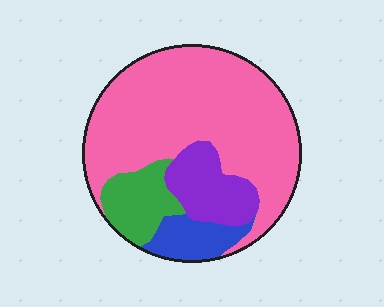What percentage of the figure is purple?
Purple takes up less than a quarter of the figure.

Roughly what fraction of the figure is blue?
Blue takes up about one tenth (1/10) of the figure.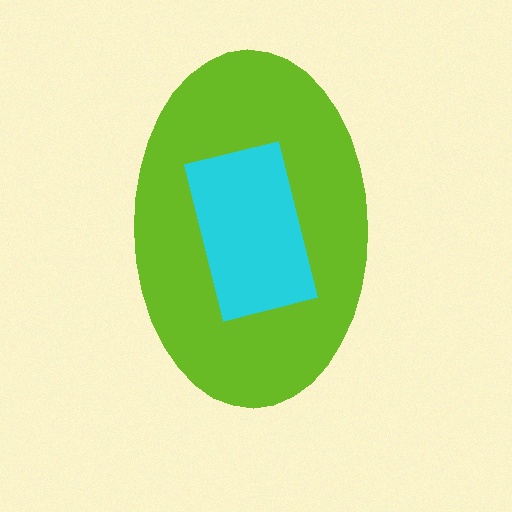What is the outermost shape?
The lime ellipse.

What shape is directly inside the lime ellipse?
The cyan rectangle.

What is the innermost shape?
The cyan rectangle.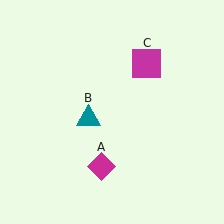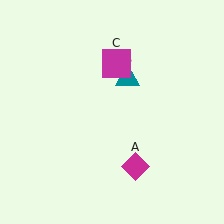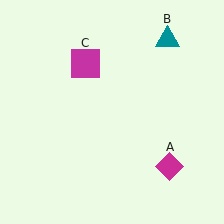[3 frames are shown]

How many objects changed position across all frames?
3 objects changed position: magenta diamond (object A), teal triangle (object B), magenta square (object C).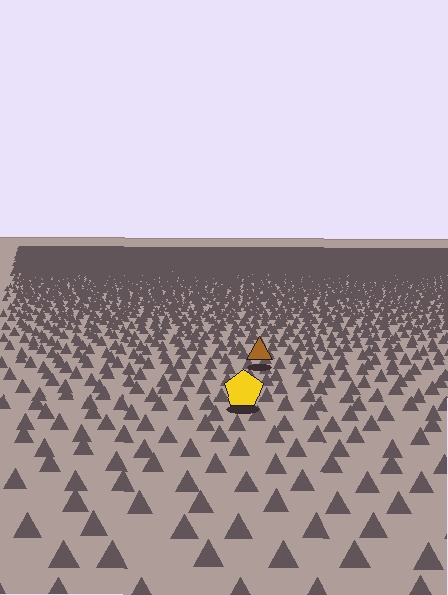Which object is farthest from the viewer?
The brown triangle is farthest from the viewer. It appears smaller and the ground texture around it is denser.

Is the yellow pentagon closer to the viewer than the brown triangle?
Yes. The yellow pentagon is closer — you can tell from the texture gradient: the ground texture is coarser near it.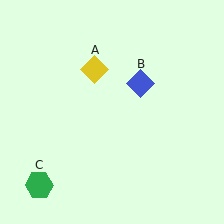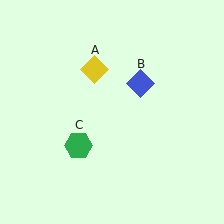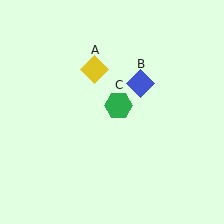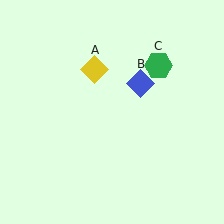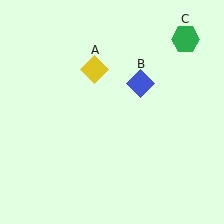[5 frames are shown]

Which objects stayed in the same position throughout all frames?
Yellow diamond (object A) and blue diamond (object B) remained stationary.